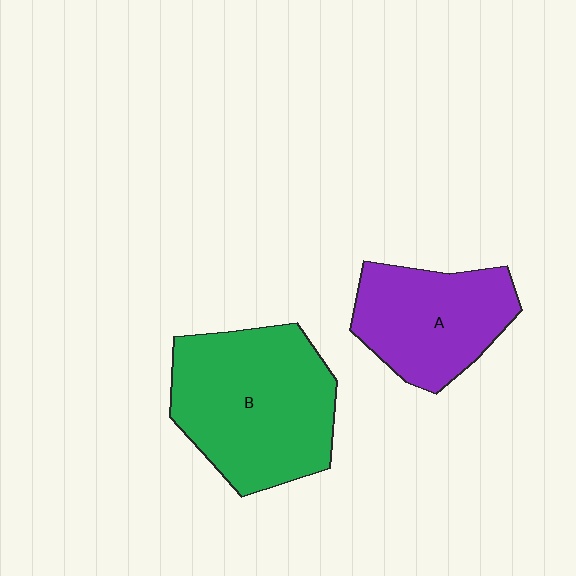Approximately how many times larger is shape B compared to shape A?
Approximately 1.4 times.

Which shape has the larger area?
Shape B (green).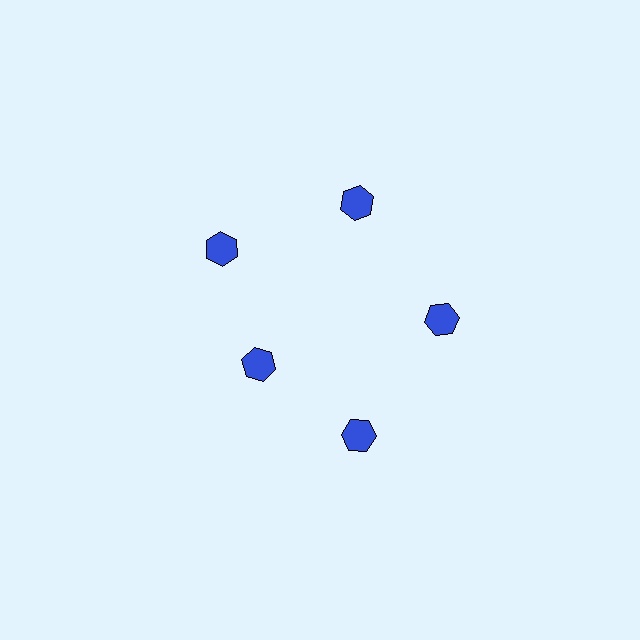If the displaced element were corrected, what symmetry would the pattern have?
It would have 5-fold rotational symmetry — the pattern would map onto itself every 72 degrees.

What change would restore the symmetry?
The symmetry would be restored by moving it outward, back onto the ring so that all 5 hexagons sit at equal angles and equal distance from the center.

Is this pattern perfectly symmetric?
No. The 5 blue hexagons are arranged in a ring, but one element near the 8 o'clock position is pulled inward toward the center, breaking the 5-fold rotational symmetry.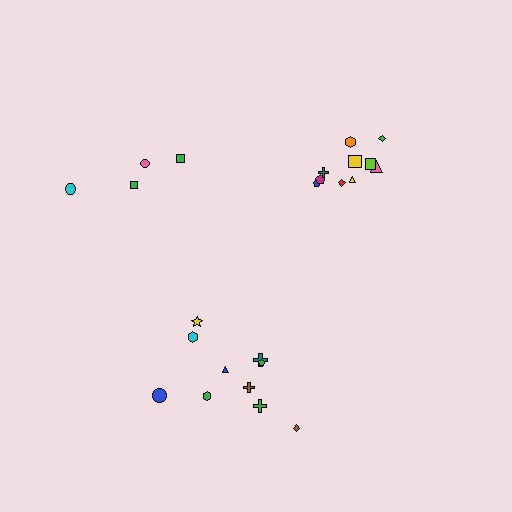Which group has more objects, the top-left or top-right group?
The top-right group.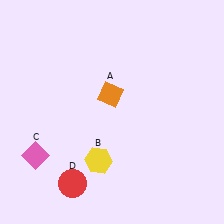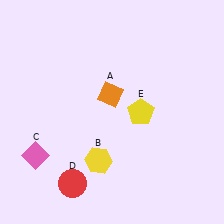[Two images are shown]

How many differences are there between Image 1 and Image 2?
There is 1 difference between the two images.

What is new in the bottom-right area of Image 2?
A yellow pentagon (E) was added in the bottom-right area of Image 2.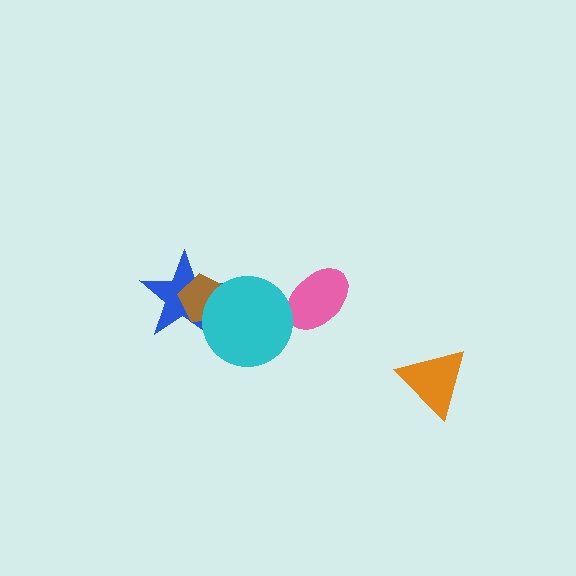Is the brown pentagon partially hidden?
Yes, it is partially covered by another shape.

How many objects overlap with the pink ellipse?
0 objects overlap with the pink ellipse.